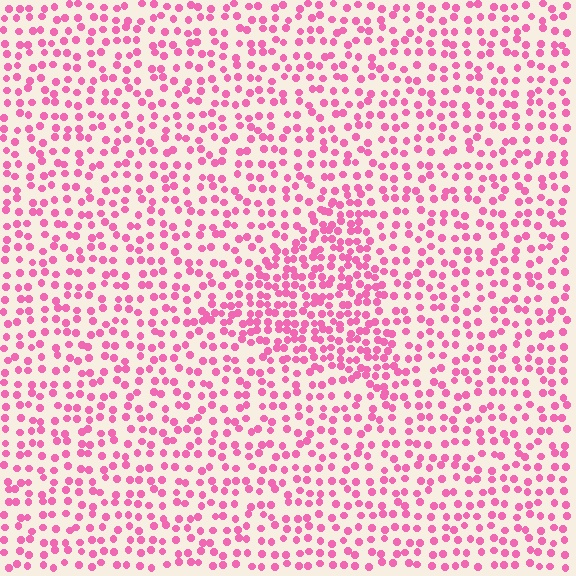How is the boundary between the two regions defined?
The boundary is defined by a change in element density (approximately 1.8x ratio). All elements are the same color, size, and shape.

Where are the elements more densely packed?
The elements are more densely packed inside the triangle boundary.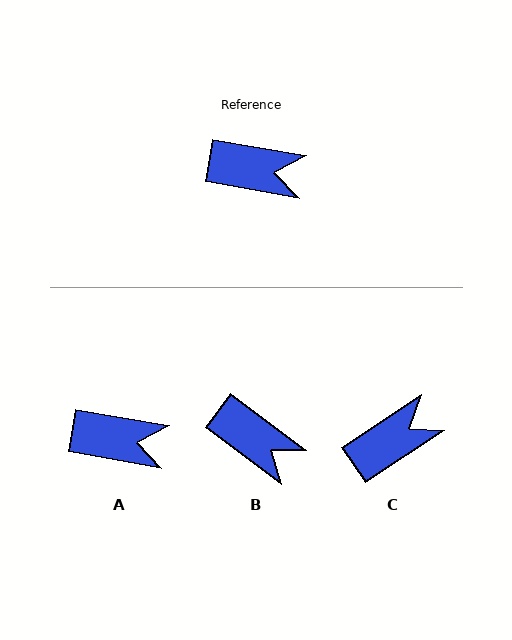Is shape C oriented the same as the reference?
No, it is off by about 43 degrees.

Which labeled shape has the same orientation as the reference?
A.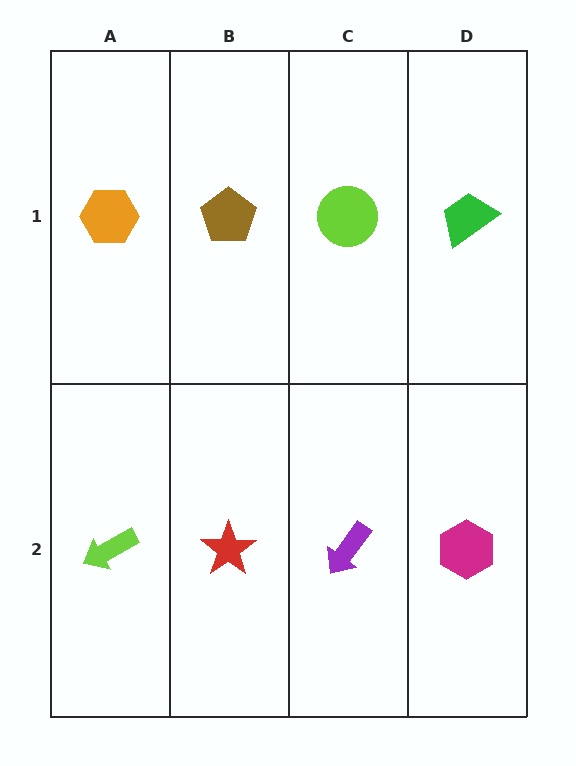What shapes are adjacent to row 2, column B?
A brown pentagon (row 1, column B), a lime arrow (row 2, column A), a purple arrow (row 2, column C).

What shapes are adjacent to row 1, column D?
A magenta hexagon (row 2, column D), a lime circle (row 1, column C).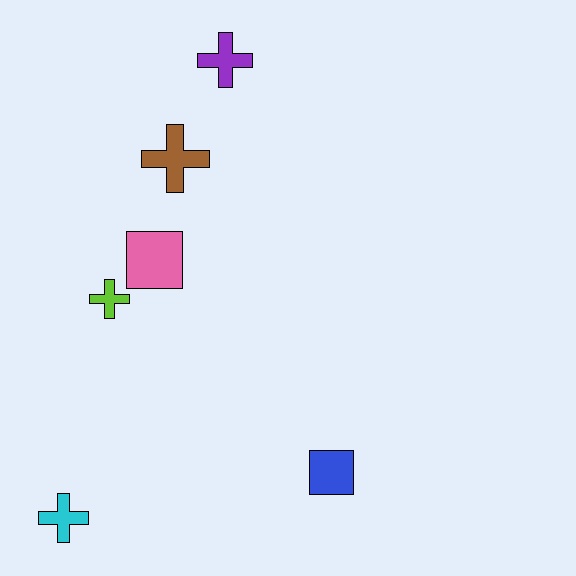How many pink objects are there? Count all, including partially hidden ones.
There is 1 pink object.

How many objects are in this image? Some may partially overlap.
There are 6 objects.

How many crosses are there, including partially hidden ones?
There are 4 crosses.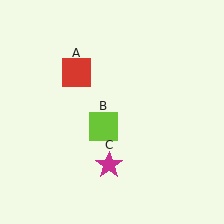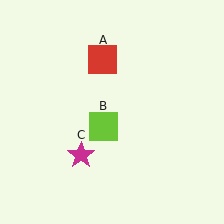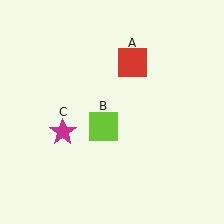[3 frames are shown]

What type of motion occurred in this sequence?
The red square (object A), magenta star (object C) rotated clockwise around the center of the scene.